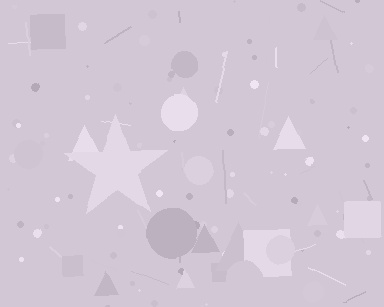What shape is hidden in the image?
A star is hidden in the image.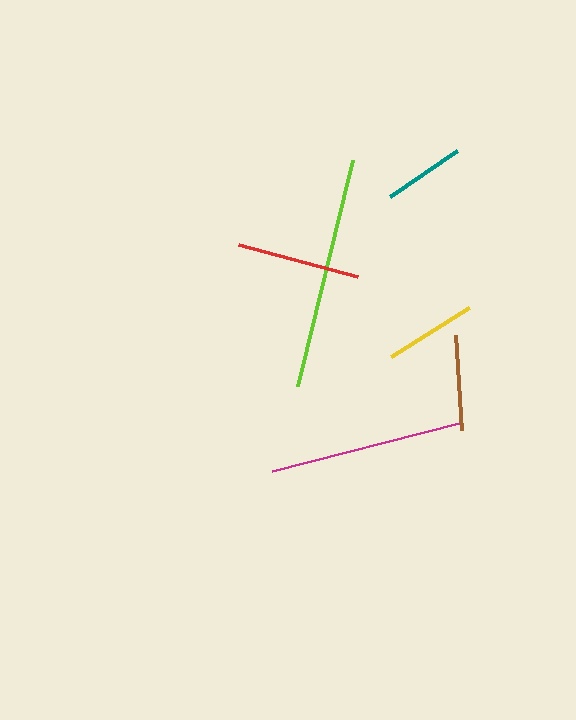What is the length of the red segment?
The red segment is approximately 124 pixels long.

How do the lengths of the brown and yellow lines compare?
The brown and yellow lines are approximately the same length.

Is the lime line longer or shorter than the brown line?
The lime line is longer than the brown line.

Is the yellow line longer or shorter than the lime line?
The lime line is longer than the yellow line.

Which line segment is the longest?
The lime line is the longest at approximately 233 pixels.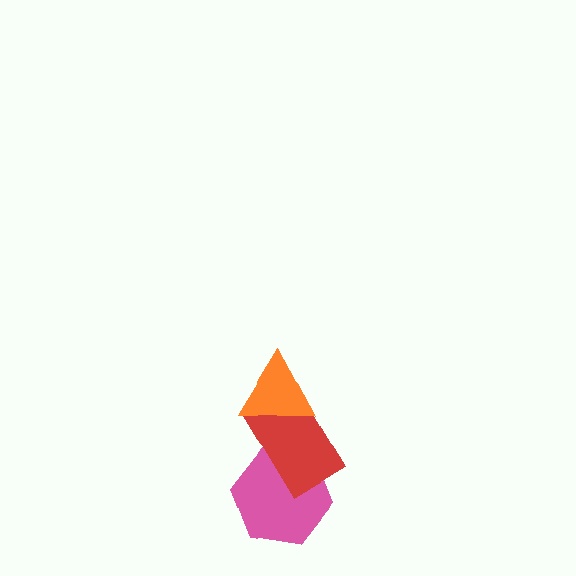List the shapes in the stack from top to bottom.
From top to bottom: the orange triangle, the red rectangle, the pink hexagon.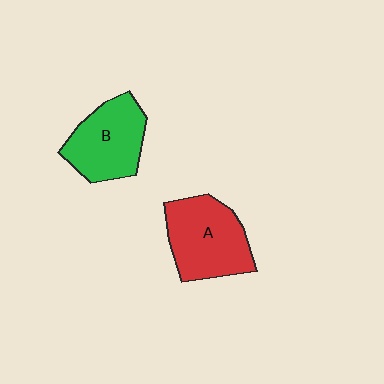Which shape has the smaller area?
Shape B (green).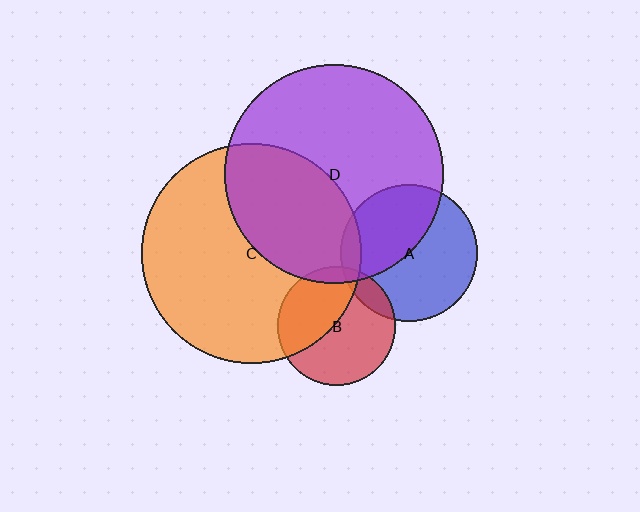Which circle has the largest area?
Circle C (orange).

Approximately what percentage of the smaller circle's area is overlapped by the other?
Approximately 35%.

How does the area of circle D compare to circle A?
Approximately 2.6 times.